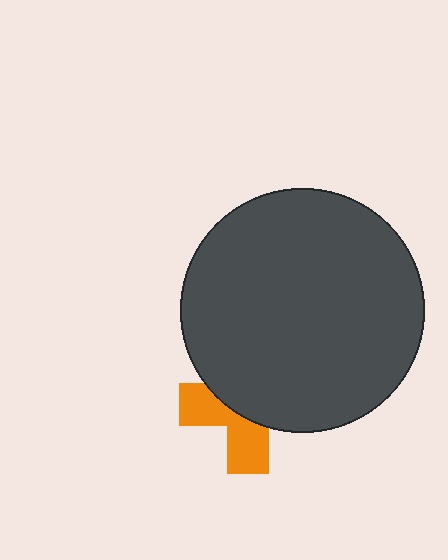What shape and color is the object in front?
The object in front is a dark gray circle.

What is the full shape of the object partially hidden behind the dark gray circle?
The partially hidden object is an orange cross.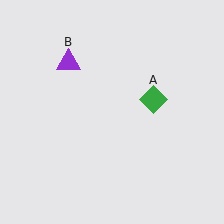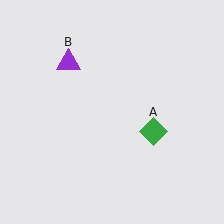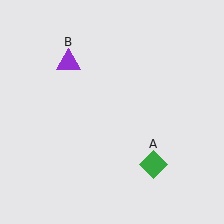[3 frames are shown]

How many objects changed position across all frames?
1 object changed position: green diamond (object A).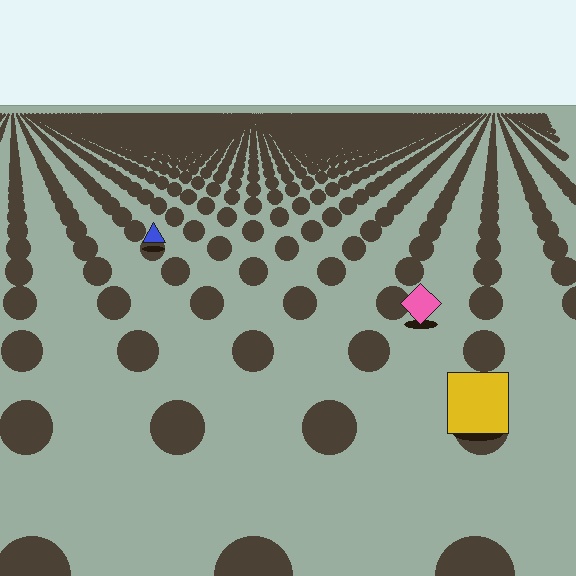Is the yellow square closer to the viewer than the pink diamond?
Yes. The yellow square is closer — you can tell from the texture gradient: the ground texture is coarser near it.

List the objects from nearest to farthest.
From nearest to farthest: the yellow square, the pink diamond, the blue triangle.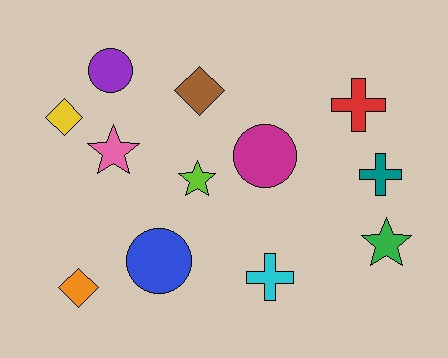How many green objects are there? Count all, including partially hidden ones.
There is 1 green object.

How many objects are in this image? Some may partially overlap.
There are 12 objects.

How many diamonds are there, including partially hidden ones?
There are 3 diamonds.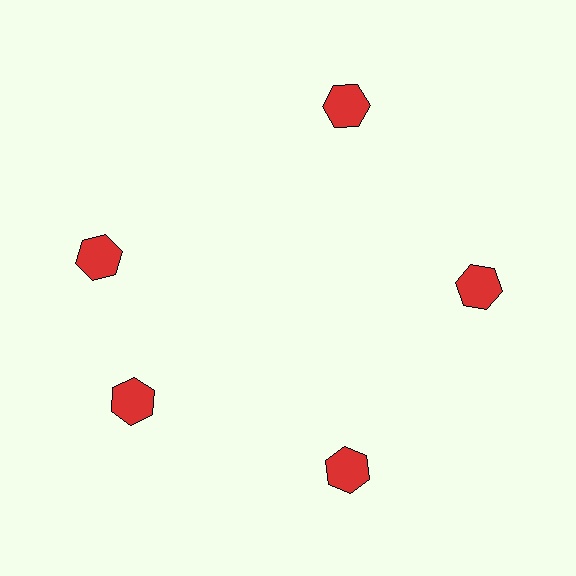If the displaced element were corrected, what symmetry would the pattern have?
It would have 5-fold rotational symmetry — the pattern would map onto itself every 72 degrees.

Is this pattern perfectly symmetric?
No. The 5 red hexagons are arranged in a ring, but one element near the 10 o'clock position is rotated out of alignment along the ring, breaking the 5-fold rotational symmetry.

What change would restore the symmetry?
The symmetry would be restored by rotating it back into even spacing with its neighbors so that all 5 hexagons sit at equal angles and equal distance from the center.